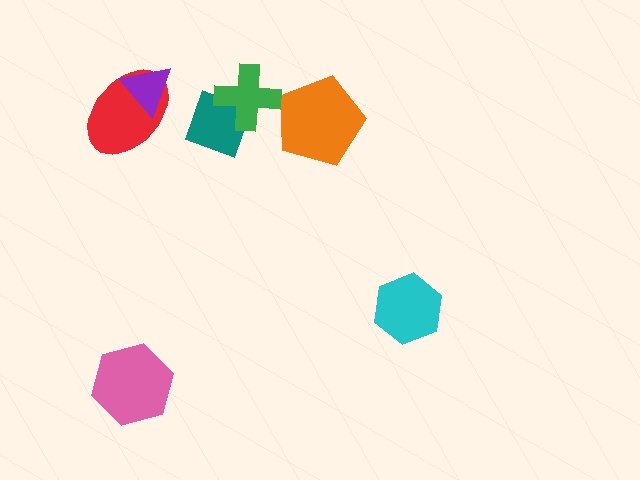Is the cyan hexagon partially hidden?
No, no other shape covers it.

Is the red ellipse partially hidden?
Yes, it is partially covered by another shape.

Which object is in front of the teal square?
The green cross is in front of the teal square.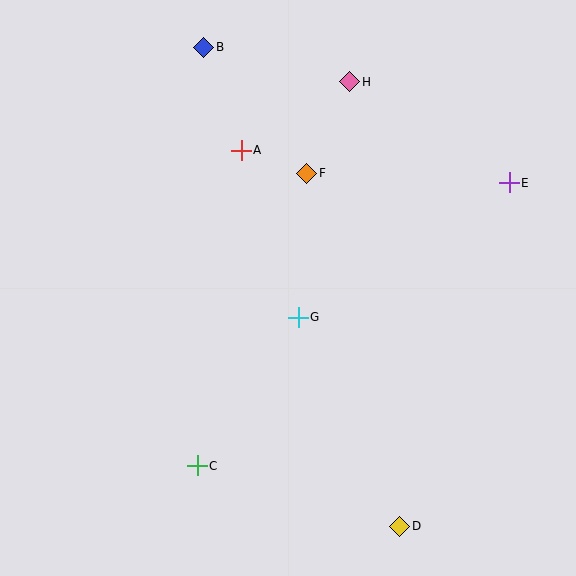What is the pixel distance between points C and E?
The distance between C and E is 421 pixels.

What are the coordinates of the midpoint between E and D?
The midpoint between E and D is at (454, 354).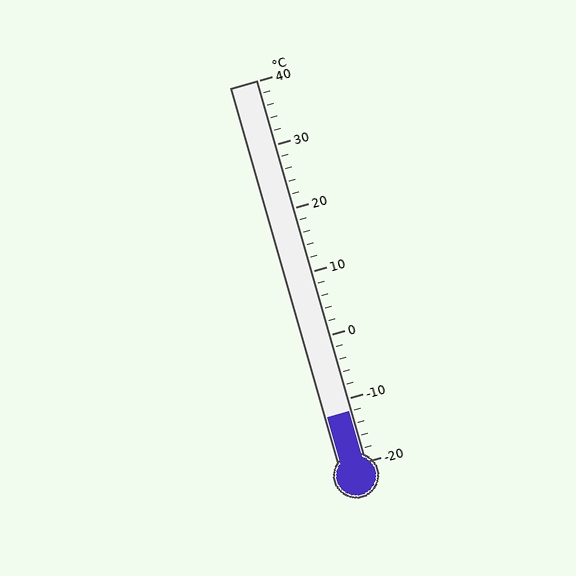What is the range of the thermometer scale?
The thermometer scale ranges from -20°C to 40°C.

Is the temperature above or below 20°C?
The temperature is below 20°C.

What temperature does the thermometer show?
The thermometer shows approximately -12°C.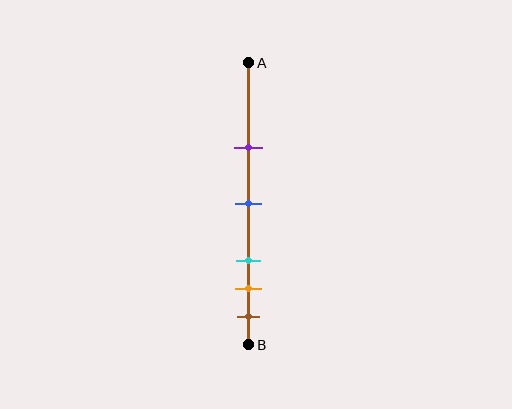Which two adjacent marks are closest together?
The orange and brown marks are the closest adjacent pair.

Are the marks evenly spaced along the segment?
No, the marks are not evenly spaced.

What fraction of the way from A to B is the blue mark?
The blue mark is approximately 50% (0.5) of the way from A to B.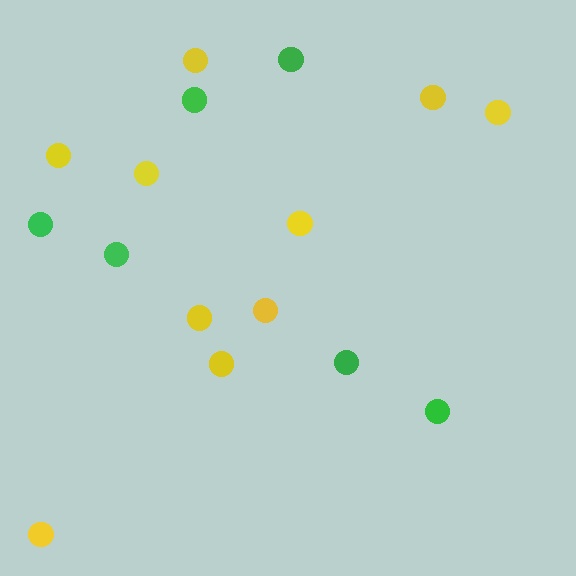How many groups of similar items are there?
There are 2 groups: one group of yellow circles (10) and one group of green circles (6).